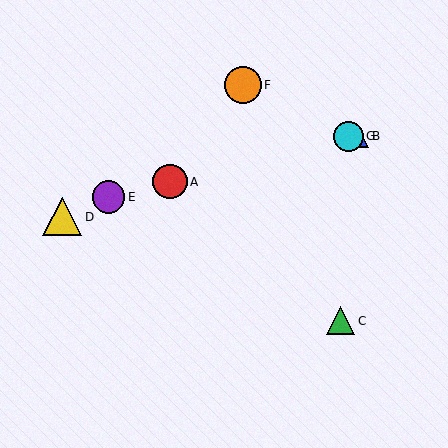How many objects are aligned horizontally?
2 objects (B, G) are aligned horizontally.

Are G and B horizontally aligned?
Yes, both are at y≈136.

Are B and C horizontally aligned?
No, B is at y≈136 and C is at y≈321.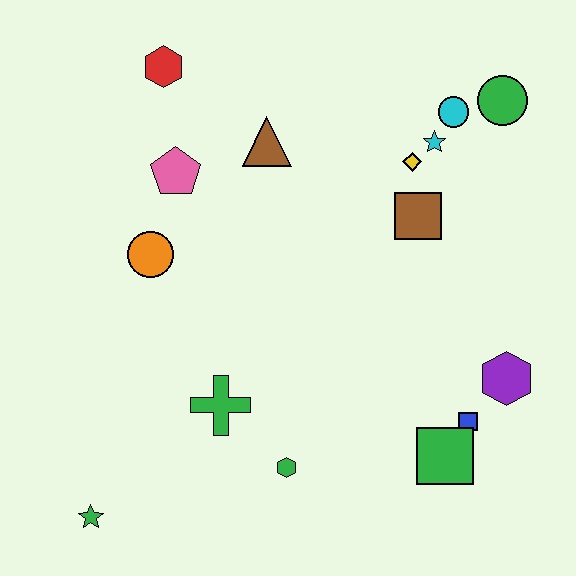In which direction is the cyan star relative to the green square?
The cyan star is above the green square.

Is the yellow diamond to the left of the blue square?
Yes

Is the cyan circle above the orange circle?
Yes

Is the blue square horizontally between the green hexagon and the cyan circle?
No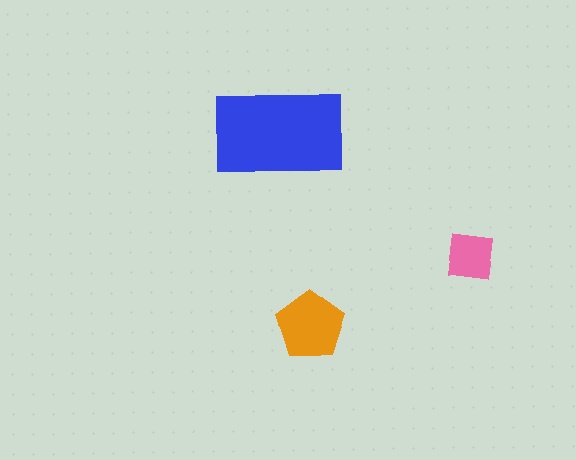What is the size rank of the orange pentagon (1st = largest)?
2nd.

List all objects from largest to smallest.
The blue rectangle, the orange pentagon, the pink square.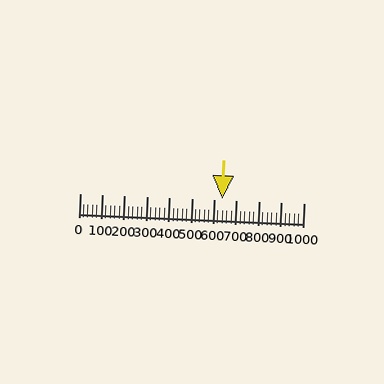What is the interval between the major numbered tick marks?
The major tick marks are spaced 100 units apart.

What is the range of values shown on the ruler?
The ruler shows values from 0 to 1000.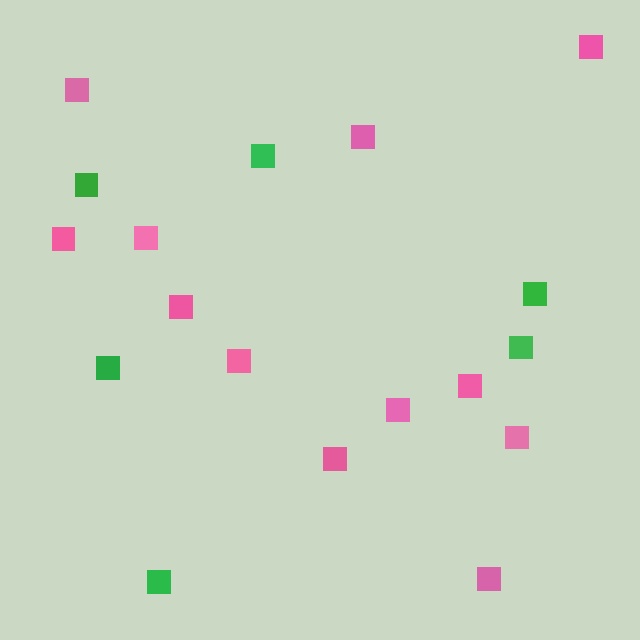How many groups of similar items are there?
There are 2 groups: one group of pink squares (12) and one group of green squares (6).